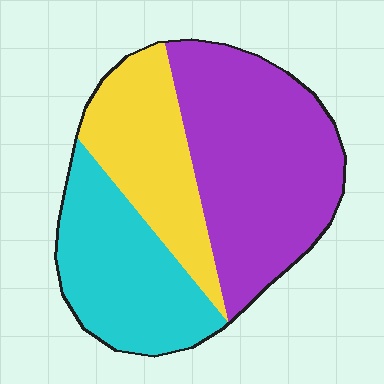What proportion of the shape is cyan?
Cyan covers roughly 30% of the shape.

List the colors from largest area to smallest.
From largest to smallest: purple, cyan, yellow.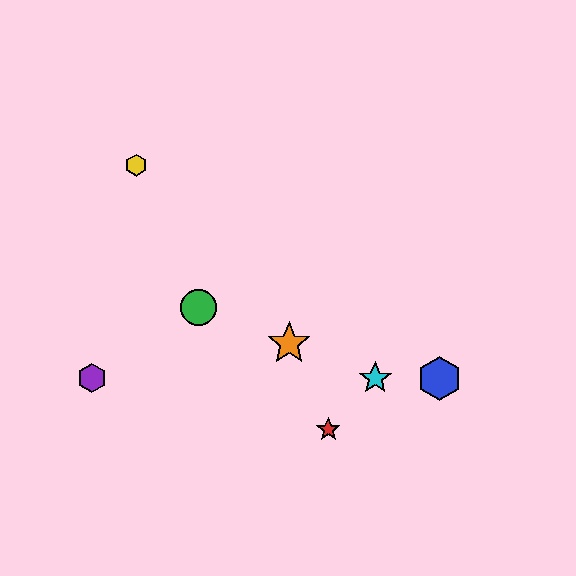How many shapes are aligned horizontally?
3 shapes (the blue hexagon, the purple hexagon, the cyan star) are aligned horizontally.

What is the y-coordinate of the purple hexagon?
The purple hexagon is at y≈378.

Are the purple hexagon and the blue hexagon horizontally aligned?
Yes, both are at y≈378.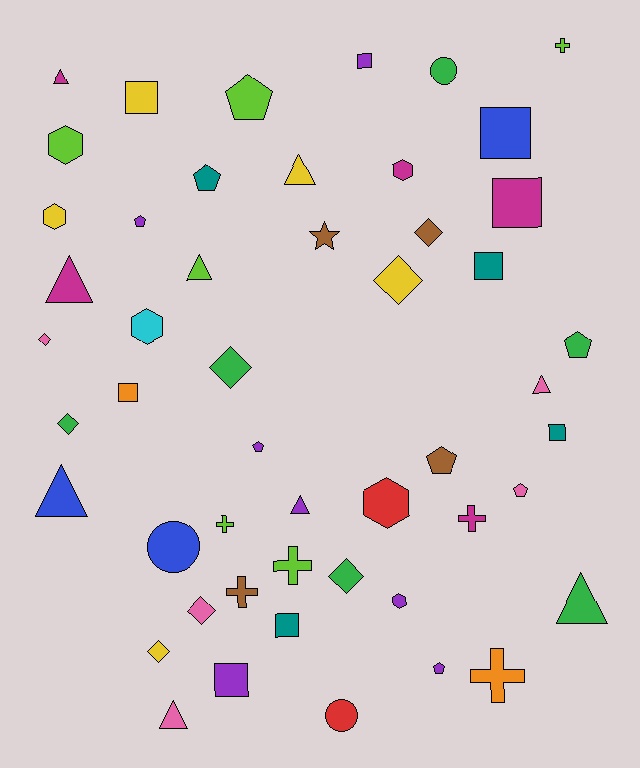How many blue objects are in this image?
There are 3 blue objects.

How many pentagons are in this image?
There are 8 pentagons.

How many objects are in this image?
There are 50 objects.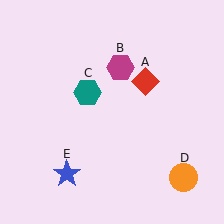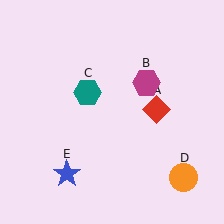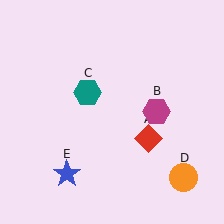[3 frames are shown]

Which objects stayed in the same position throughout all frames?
Teal hexagon (object C) and orange circle (object D) and blue star (object E) remained stationary.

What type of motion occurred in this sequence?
The red diamond (object A), magenta hexagon (object B) rotated clockwise around the center of the scene.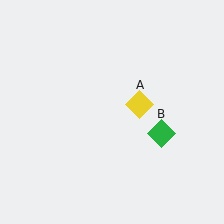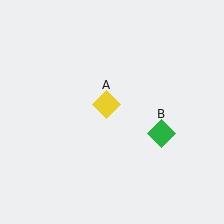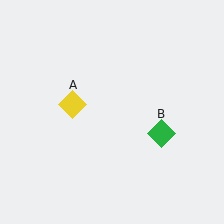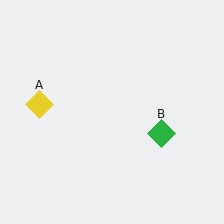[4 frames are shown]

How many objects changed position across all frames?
1 object changed position: yellow diamond (object A).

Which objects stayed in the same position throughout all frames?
Green diamond (object B) remained stationary.